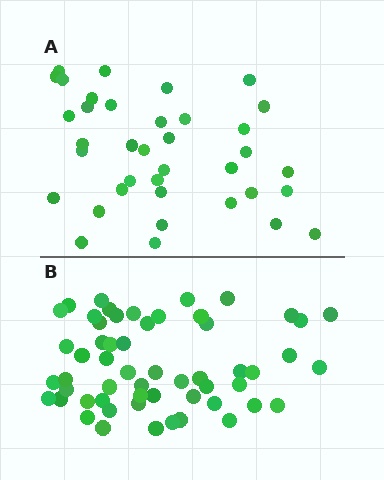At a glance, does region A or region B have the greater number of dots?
Region B (the bottom region) has more dots.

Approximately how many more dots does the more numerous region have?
Region B has approximately 20 more dots than region A.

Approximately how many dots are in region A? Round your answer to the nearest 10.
About 40 dots. (The exact count is 37, which rounds to 40.)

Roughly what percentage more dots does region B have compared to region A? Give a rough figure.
About 50% more.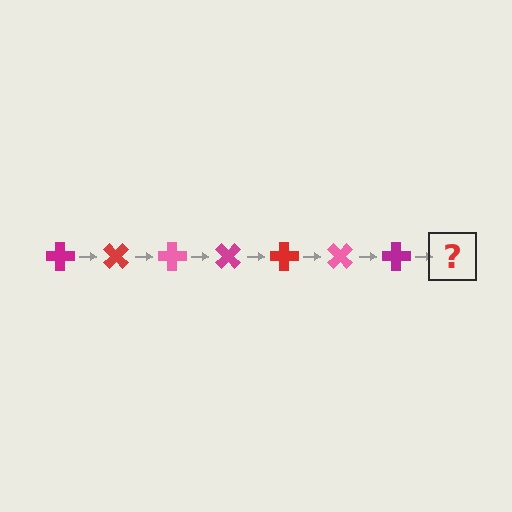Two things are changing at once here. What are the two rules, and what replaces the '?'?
The two rules are that it rotates 45 degrees each step and the color cycles through magenta, red, and pink. The '?' should be a red cross, rotated 315 degrees from the start.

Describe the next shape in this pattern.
It should be a red cross, rotated 315 degrees from the start.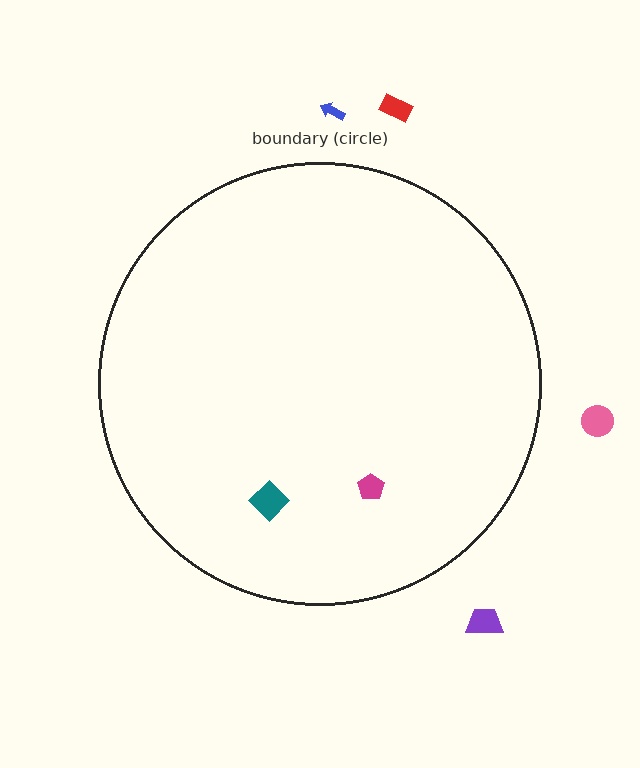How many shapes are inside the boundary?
2 inside, 4 outside.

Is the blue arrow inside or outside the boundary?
Outside.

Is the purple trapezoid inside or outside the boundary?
Outside.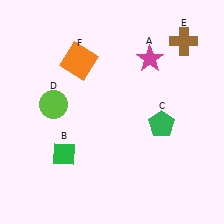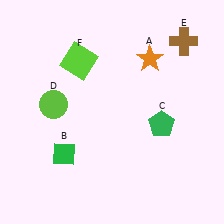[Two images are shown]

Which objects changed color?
A changed from magenta to orange. F changed from orange to lime.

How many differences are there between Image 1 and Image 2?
There are 2 differences between the two images.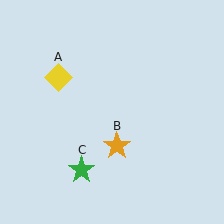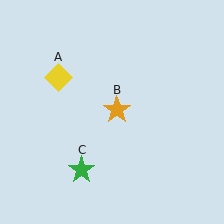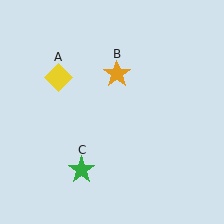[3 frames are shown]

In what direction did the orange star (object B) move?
The orange star (object B) moved up.